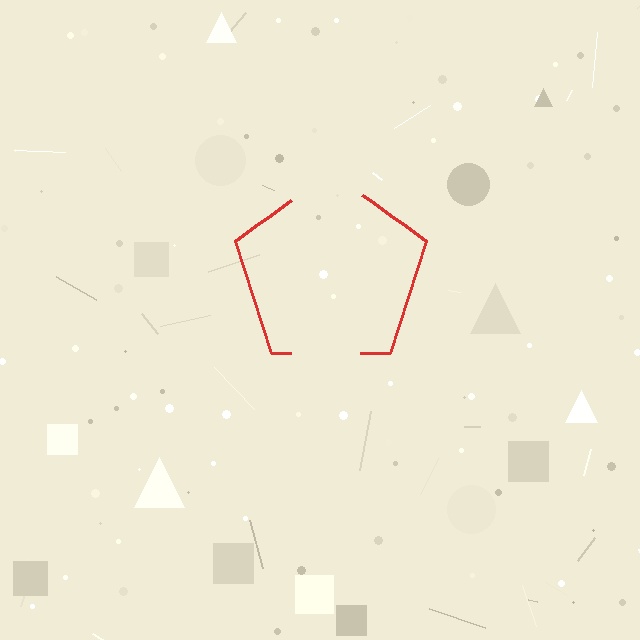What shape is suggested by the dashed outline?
The dashed outline suggests a pentagon.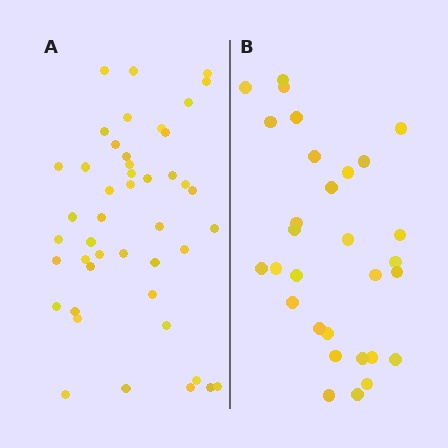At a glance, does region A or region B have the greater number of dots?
Region A (the left region) has more dots.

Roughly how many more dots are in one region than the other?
Region A has approximately 15 more dots than region B.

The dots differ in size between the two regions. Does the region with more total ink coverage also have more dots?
No. Region B has more total ink coverage because its dots are larger, but region A actually contains more individual dots. Total area can be misleading — the number of items is what matters here.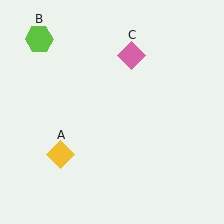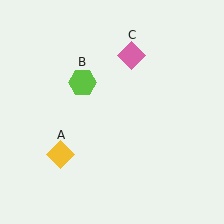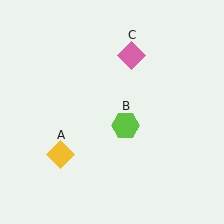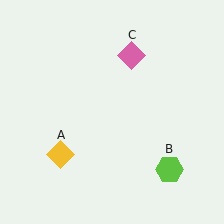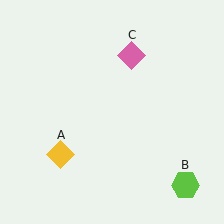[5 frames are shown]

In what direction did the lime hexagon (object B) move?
The lime hexagon (object B) moved down and to the right.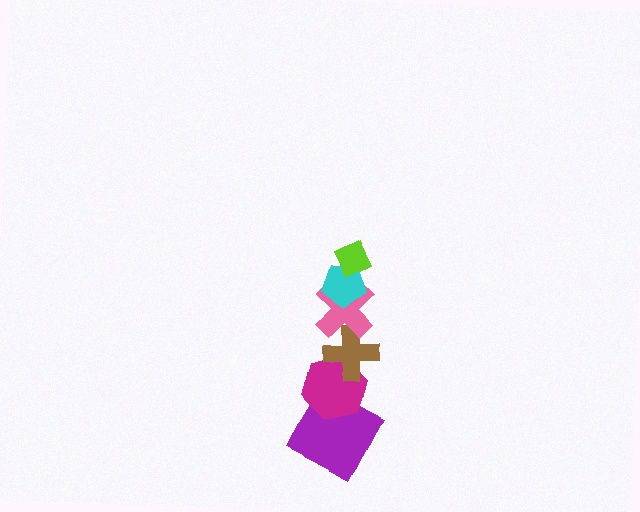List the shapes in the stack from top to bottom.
From top to bottom: the lime diamond, the cyan pentagon, the pink cross, the brown cross, the magenta hexagon, the purple square.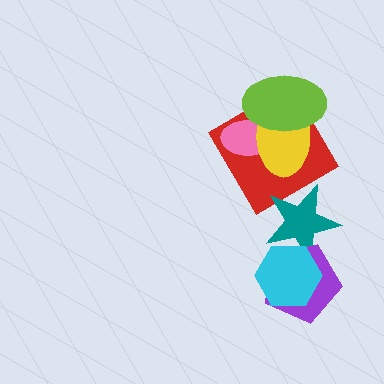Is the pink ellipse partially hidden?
Yes, it is partially covered by another shape.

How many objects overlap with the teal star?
3 objects overlap with the teal star.